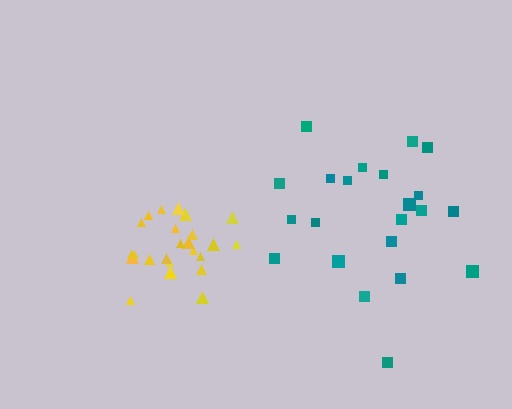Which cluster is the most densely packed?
Yellow.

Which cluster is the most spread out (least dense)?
Teal.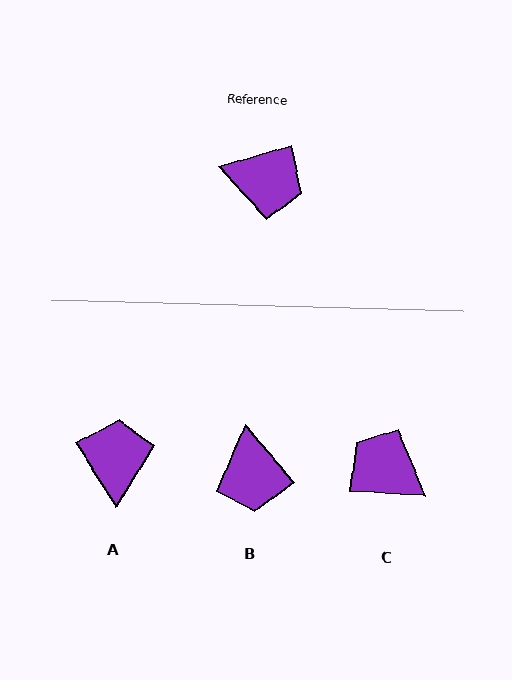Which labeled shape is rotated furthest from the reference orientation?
C, about 160 degrees away.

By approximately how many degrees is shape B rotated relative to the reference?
Approximately 65 degrees clockwise.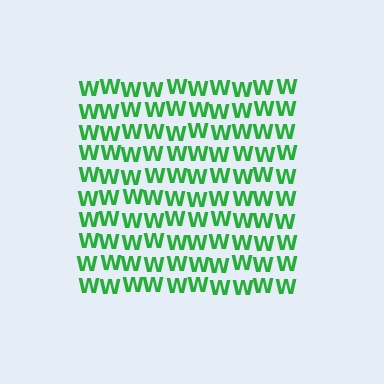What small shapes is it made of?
It is made of small letter W's.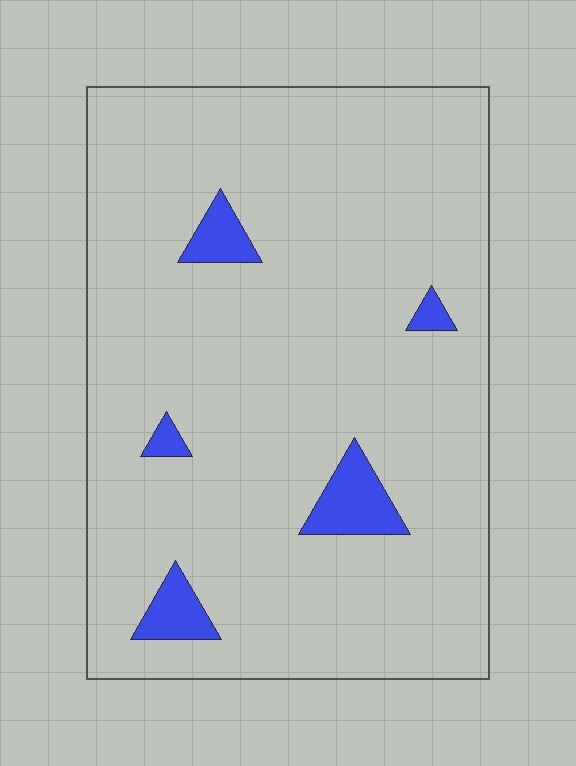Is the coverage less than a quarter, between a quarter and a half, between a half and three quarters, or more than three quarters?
Less than a quarter.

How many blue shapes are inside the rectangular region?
5.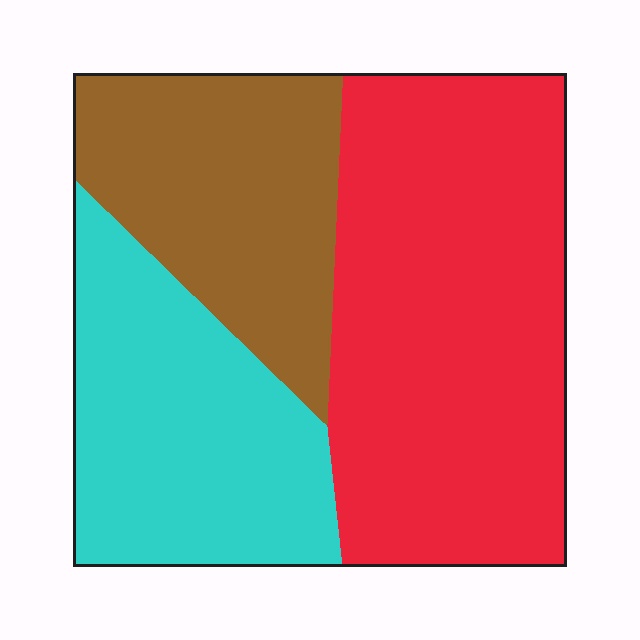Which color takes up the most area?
Red, at roughly 45%.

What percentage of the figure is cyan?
Cyan takes up about one quarter (1/4) of the figure.